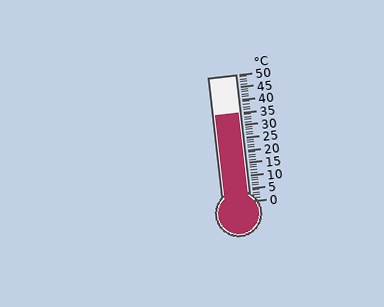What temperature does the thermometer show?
The thermometer shows approximately 35°C.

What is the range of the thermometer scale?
The thermometer scale ranges from 0°C to 50°C.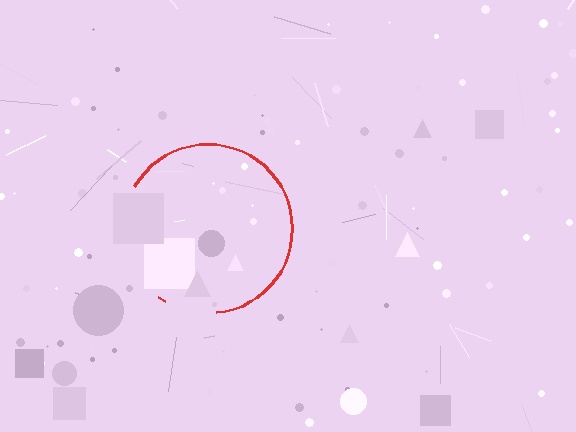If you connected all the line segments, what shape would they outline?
They would outline a circle.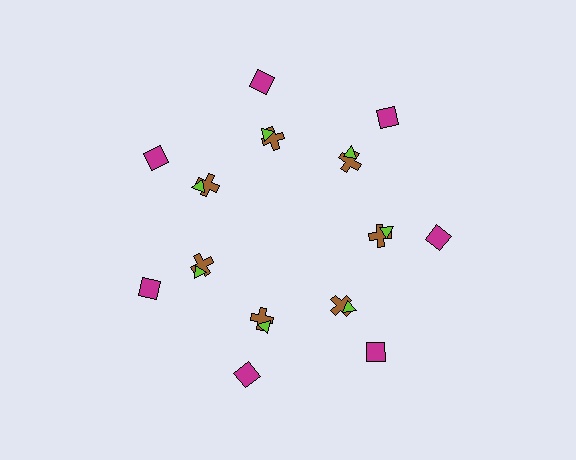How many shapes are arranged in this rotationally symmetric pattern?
There are 21 shapes, arranged in 7 groups of 3.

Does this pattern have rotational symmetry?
Yes, this pattern has 7-fold rotational symmetry. It looks the same after rotating 51 degrees around the center.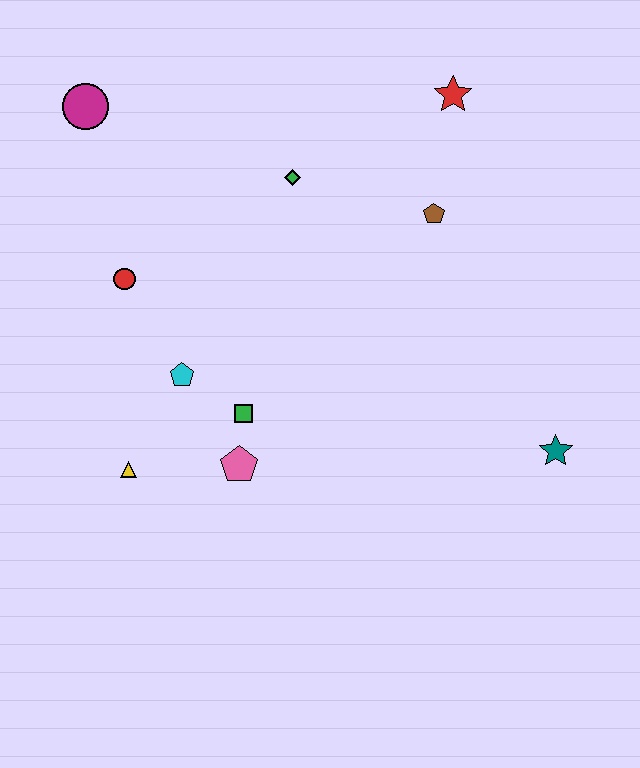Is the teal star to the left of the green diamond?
No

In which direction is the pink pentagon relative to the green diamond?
The pink pentagon is below the green diamond.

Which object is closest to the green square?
The pink pentagon is closest to the green square.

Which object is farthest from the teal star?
The magenta circle is farthest from the teal star.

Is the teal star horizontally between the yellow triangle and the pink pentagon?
No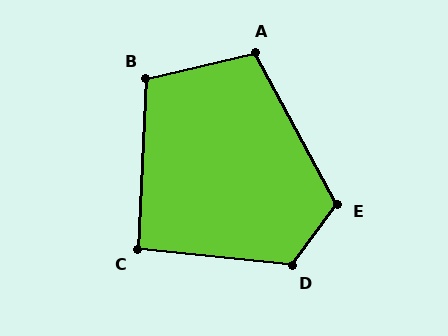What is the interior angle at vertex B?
Approximately 106 degrees (obtuse).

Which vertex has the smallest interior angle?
C, at approximately 93 degrees.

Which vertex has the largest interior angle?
D, at approximately 121 degrees.